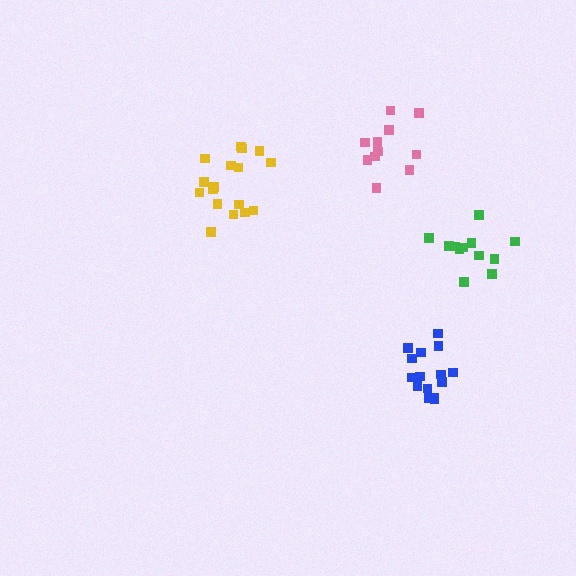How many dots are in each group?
Group 1: 12 dots, Group 2: 17 dots, Group 3: 11 dots, Group 4: 16 dots (56 total).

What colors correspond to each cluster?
The clusters are colored: green, yellow, pink, blue.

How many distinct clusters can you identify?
There are 4 distinct clusters.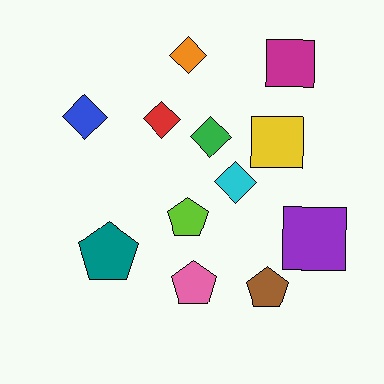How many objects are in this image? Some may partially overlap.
There are 12 objects.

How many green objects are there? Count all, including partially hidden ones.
There is 1 green object.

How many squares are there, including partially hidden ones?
There are 3 squares.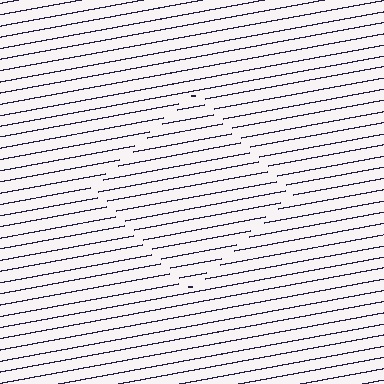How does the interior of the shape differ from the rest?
The interior of the shape contains the same grating, shifted by half a period — the contour is defined by the phase discontinuity where line-ends from the inner and outer gratings abut.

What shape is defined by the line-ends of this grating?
An illusory square. The interior of the shape contains the same grating, shifted by half a period — the contour is defined by the phase discontinuity where line-ends from the inner and outer gratings abut.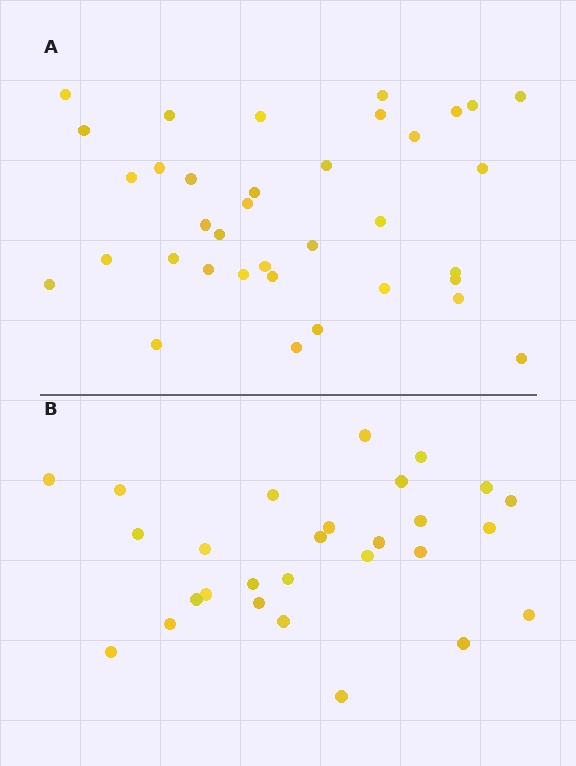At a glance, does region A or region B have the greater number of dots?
Region A (the top region) has more dots.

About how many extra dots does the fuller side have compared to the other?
Region A has roughly 8 or so more dots than region B.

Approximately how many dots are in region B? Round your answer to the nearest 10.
About 30 dots. (The exact count is 28, which rounds to 30.)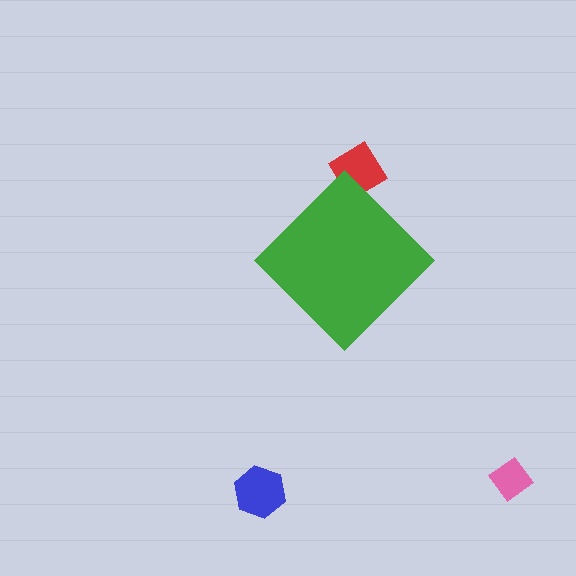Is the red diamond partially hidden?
Yes, the red diamond is partially hidden behind the green diamond.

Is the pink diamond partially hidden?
No, the pink diamond is fully visible.